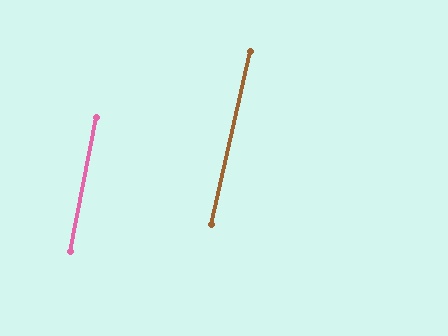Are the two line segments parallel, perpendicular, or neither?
Parallel — their directions differ by only 1.8°.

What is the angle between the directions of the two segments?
Approximately 2 degrees.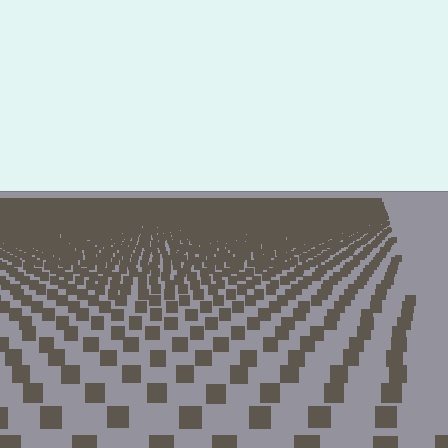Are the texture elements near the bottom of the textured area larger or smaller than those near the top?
Larger. Near the bottom, elements are closer to the viewer and appear at a bigger on-screen size.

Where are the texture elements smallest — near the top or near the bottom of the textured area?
Near the top.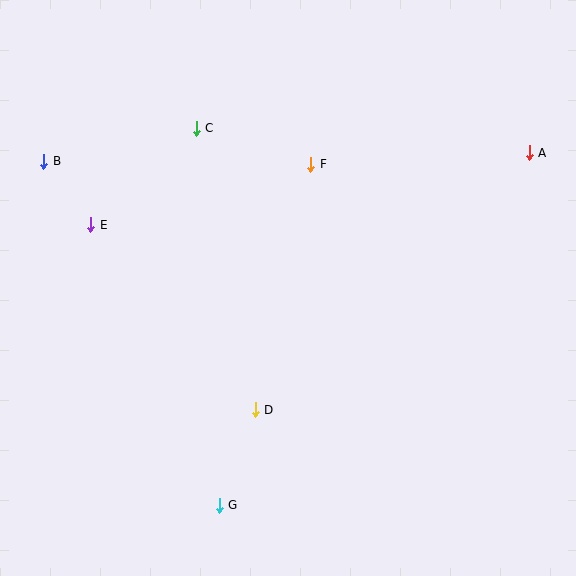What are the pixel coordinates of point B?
Point B is at (44, 161).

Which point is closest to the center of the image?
Point F at (311, 164) is closest to the center.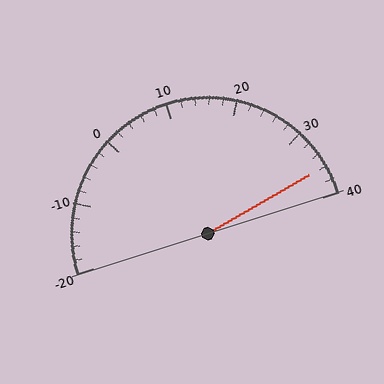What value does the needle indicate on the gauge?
The needle indicates approximately 36.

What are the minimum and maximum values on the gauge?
The gauge ranges from -20 to 40.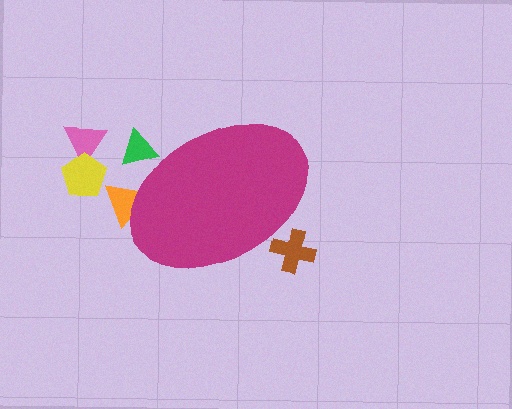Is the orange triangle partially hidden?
Yes, the orange triangle is partially hidden behind the magenta ellipse.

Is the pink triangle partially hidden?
No, the pink triangle is fully visible.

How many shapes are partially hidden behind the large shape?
3 shapes are partially hidden.